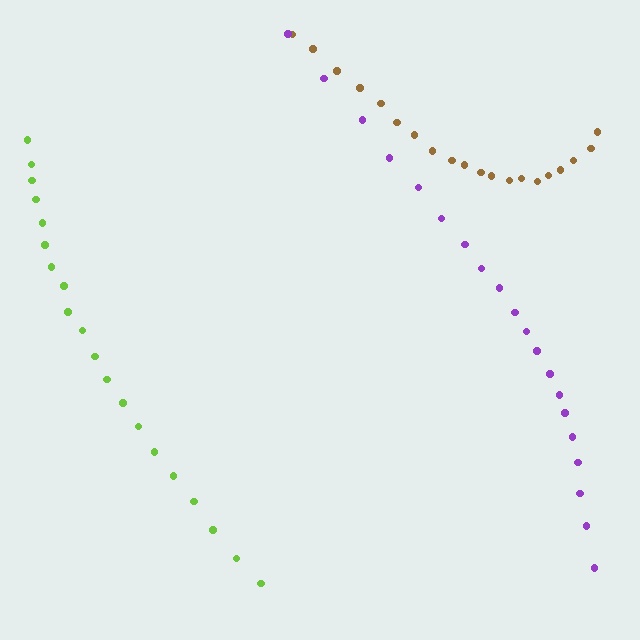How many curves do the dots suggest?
There are 3 distinct paths.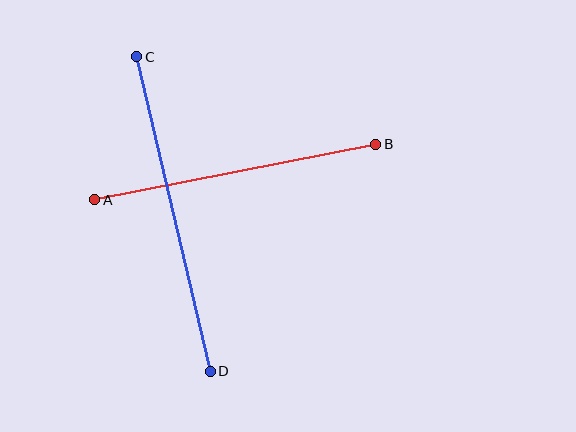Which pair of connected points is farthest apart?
Points C and D are farthest apart.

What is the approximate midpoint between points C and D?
The midpoint is at approximately (173, 214) pixels.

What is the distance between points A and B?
The distance is approximately 286 pixels.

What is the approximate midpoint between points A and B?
The midpoint is at approximately (235, 172) pixels.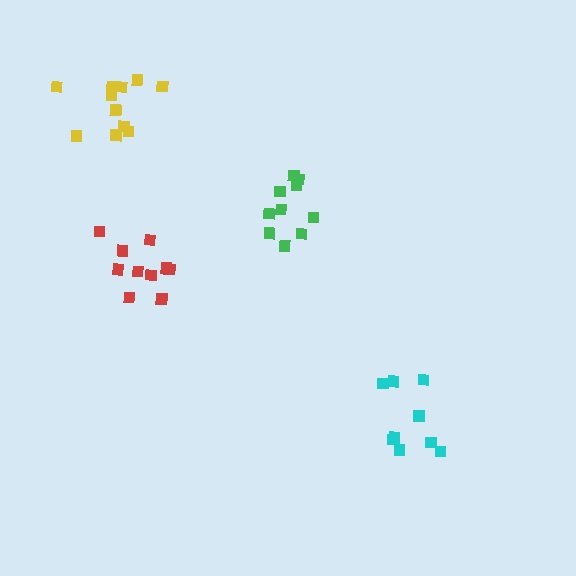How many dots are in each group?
Group 1: 9 dots, Group 2: 10 dots, Group 3: 11 dots, Group 4: 10 dots (40 total).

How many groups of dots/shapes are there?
There are 4 groups.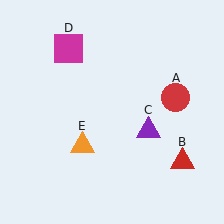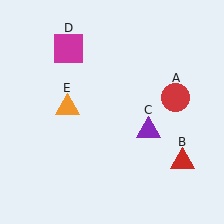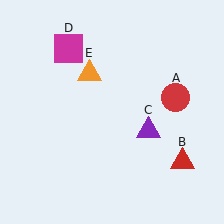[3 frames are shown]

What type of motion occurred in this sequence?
The orange triangle (object E) rotated clockwise around the center of the scene.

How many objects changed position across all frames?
1 object changed position: orange triangle (object E).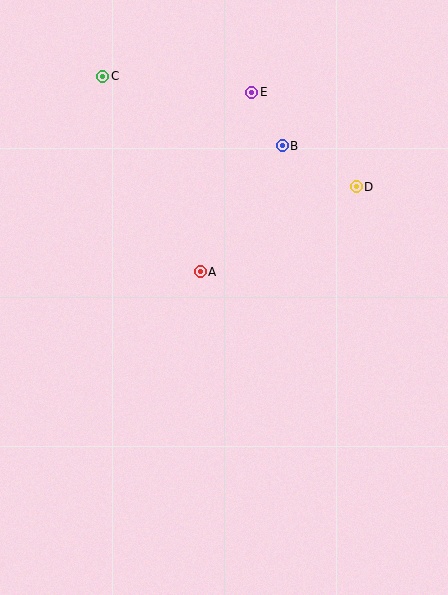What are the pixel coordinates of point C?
Point C is at (103, 76).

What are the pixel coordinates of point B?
Point B is at (282, 146).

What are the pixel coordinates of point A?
Point A is at (200, 272).